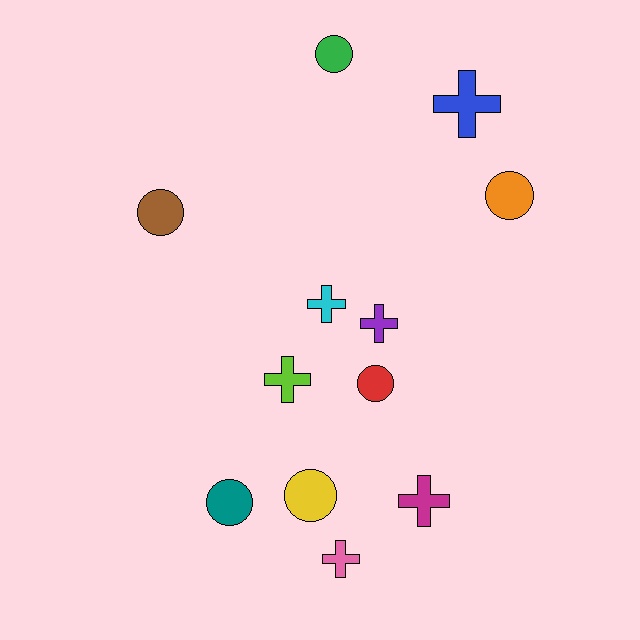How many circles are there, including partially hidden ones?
There are 6 circles.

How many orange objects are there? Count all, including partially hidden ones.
There is 1 orange object.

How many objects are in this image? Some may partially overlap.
There are 12 objects.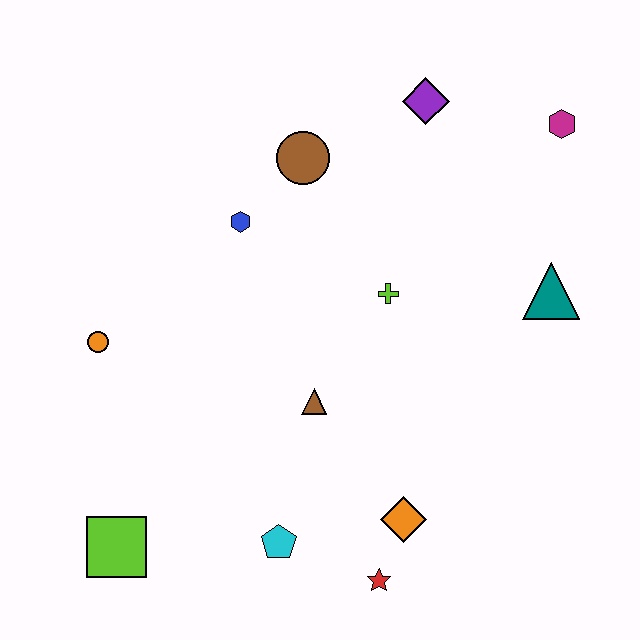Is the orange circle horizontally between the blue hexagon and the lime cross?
No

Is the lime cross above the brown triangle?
Yes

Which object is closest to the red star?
The orange diamond is closest to the red star.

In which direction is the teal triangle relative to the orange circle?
The teal triangle is to the right of the orange circle.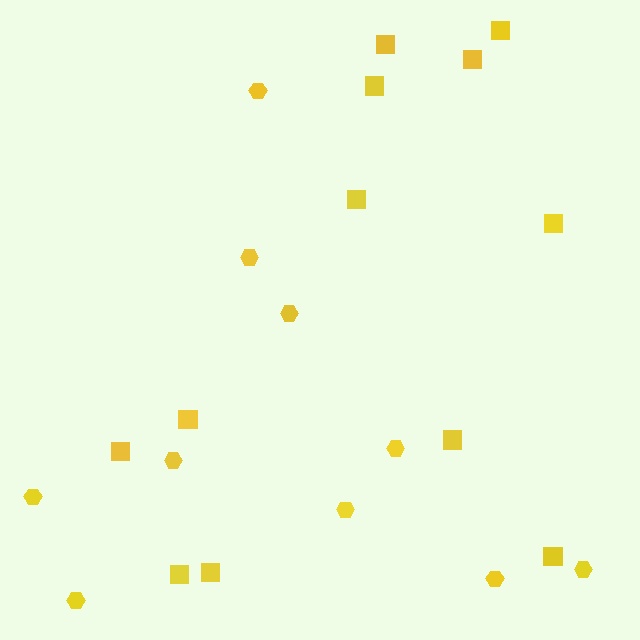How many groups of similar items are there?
There are 2 groups: one group of squares (12) and one group of hexagons (10).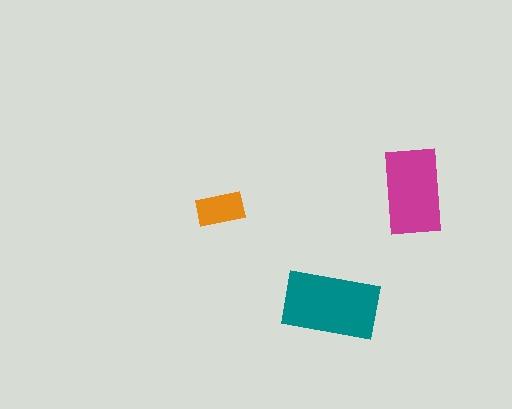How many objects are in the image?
There are 3 objects in the image.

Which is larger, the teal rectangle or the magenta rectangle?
The teal one.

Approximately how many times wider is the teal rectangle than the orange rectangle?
About 2 times wider.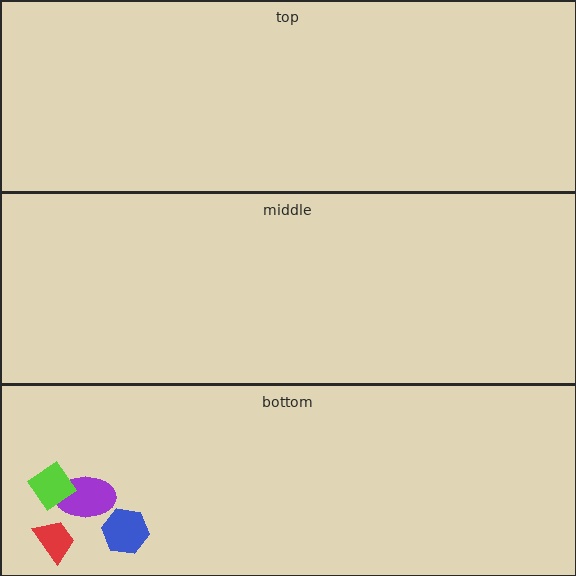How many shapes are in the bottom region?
4.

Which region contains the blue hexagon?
The bottom region.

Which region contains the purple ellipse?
The bottom region.